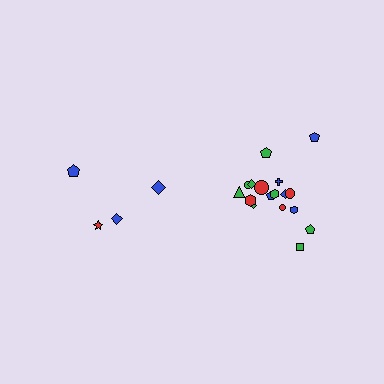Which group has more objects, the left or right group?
The right group.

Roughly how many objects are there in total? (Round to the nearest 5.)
Roughly 20 objects in total.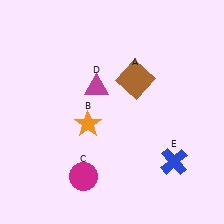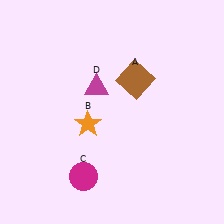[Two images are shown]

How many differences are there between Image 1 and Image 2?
There is 1 difference between the two images.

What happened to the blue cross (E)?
The blue cross (E) was removed in Image 2. It was in the bottom-right area of Image 1.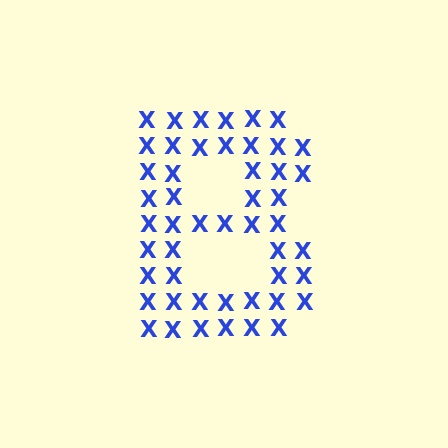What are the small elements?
The small elements are letter X's.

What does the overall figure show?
The overall figure shows the letter B.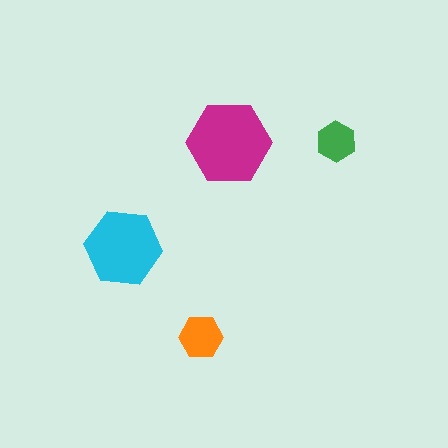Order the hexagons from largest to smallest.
the magenta one, the cyan one, the orange one, the green one.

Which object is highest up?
The green hexagon is topmost.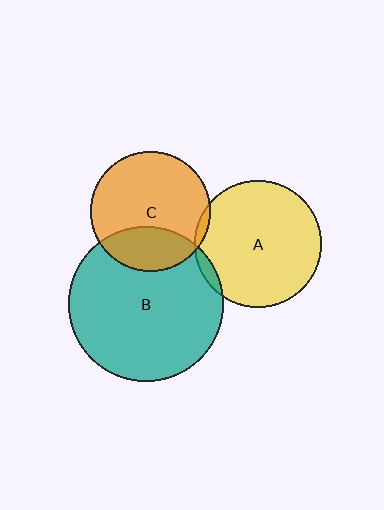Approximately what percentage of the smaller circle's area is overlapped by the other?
Approximately 5%.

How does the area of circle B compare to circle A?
Approximately 1.5 times.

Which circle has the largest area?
Circle B (teal).